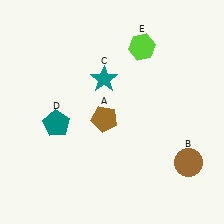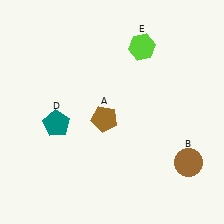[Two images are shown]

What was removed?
The teal star (C) was removed in Image 2.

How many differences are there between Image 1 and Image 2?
There is 1 difference between the two images.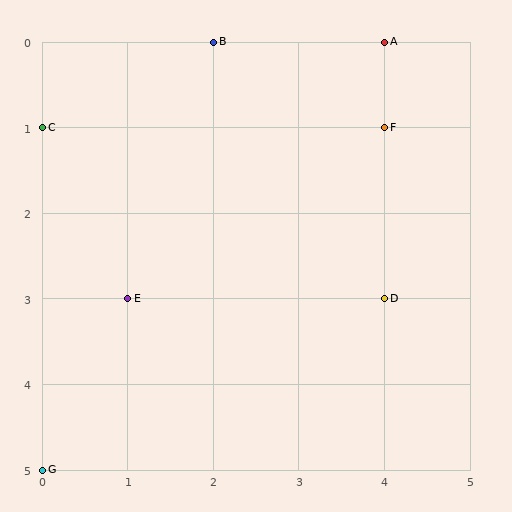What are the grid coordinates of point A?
Point A is at grid coordinates (4, 0).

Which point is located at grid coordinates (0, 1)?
Point C is at (0, 1).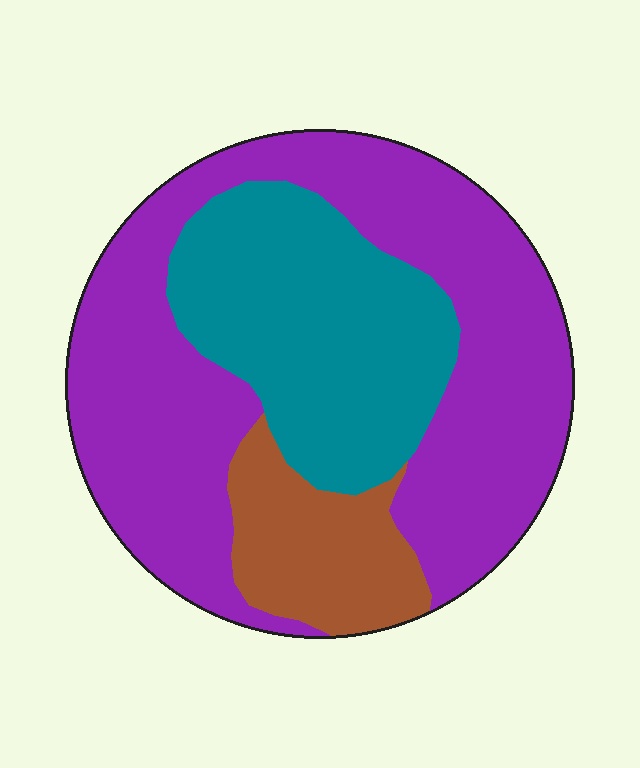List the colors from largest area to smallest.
From largest to smallest: purple, teal, brown.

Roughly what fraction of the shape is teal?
Teal covers roughly 30% of the shape.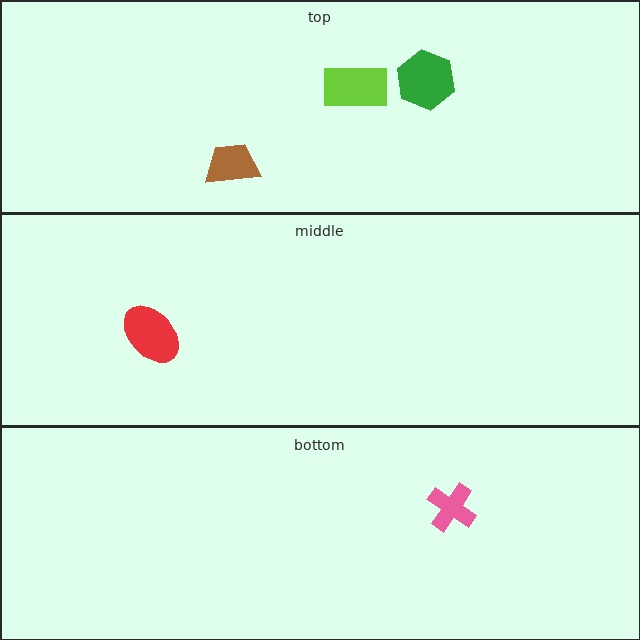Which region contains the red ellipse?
The middle region.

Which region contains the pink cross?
The bottom region.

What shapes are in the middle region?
The red ellipse.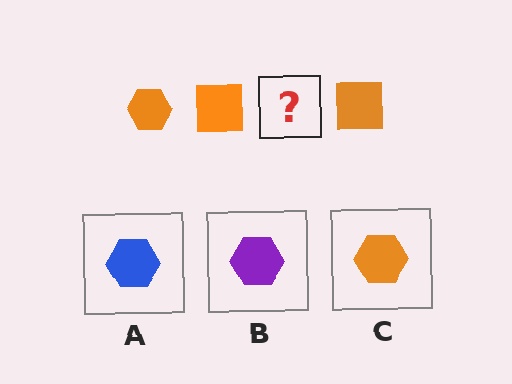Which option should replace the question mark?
Option C.